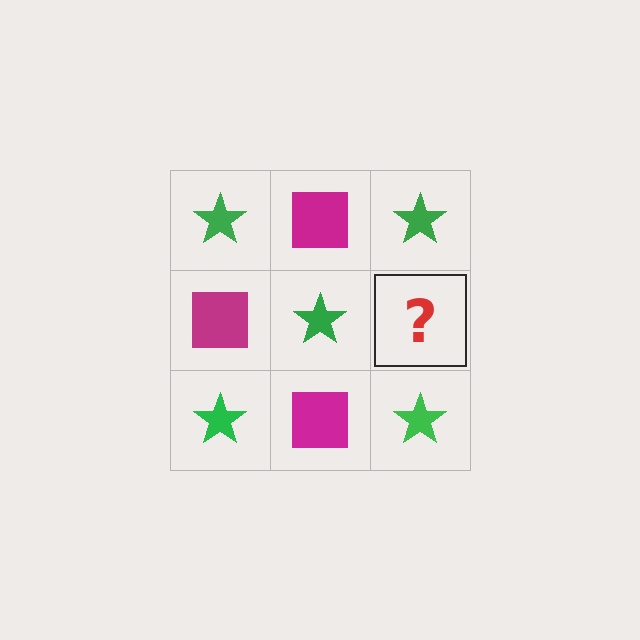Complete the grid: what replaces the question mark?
The question mark should be replaced with a magenta square.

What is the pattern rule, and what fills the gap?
The rule is that it alternates green star and magenta square in a checkerboard pattern. The gap should be filled with a magenta square.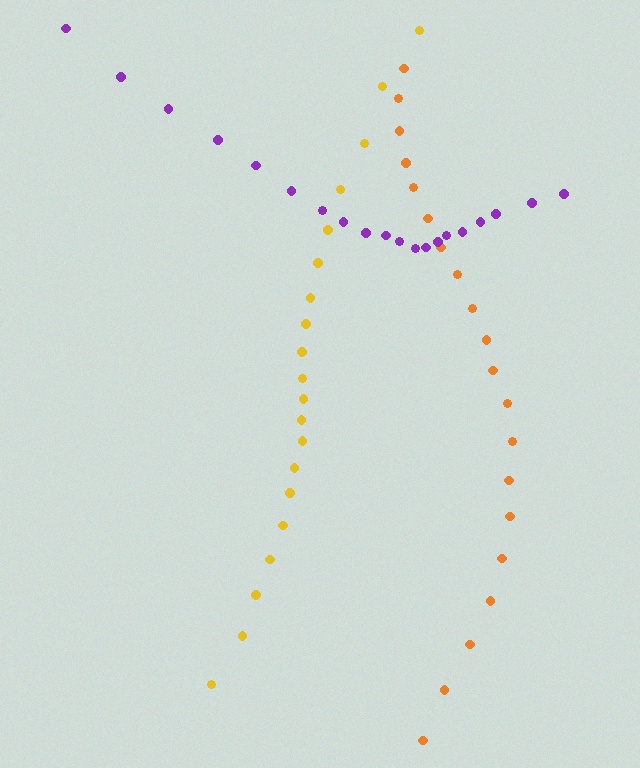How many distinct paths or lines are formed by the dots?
There are 3 distinct paths.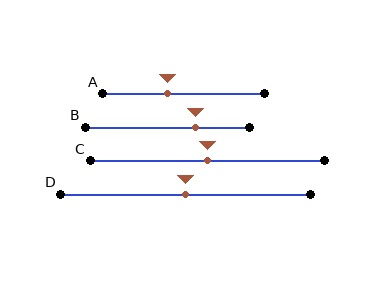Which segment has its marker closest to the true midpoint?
Segment C has its marker closest to the true midpoint.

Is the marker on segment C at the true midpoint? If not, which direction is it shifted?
Yes, the marker on segment C is at the true midpoint.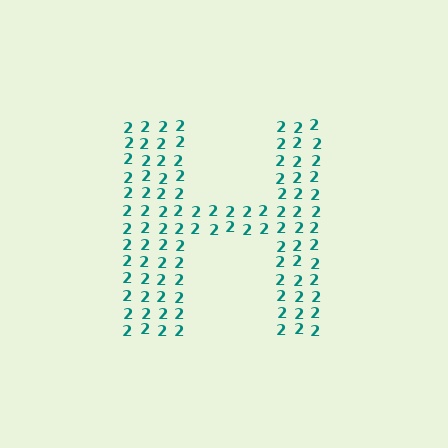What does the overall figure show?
The overall figure shows the letter H.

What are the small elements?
The small elements are digit 2's.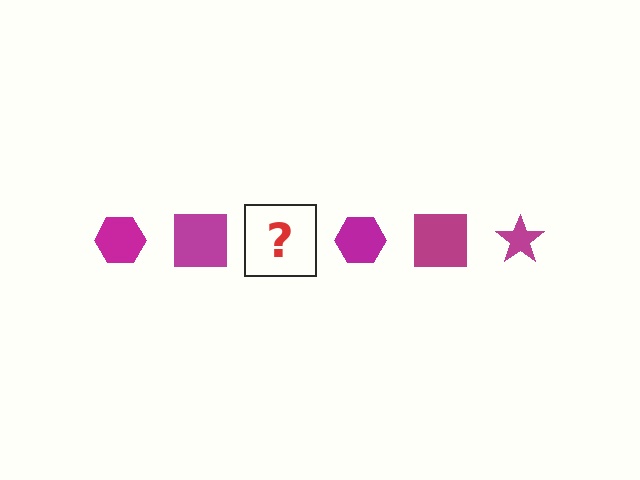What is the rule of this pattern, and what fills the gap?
The rule is that the pattern cycles through hexagon, square, star shapes in magenta. The gap should be filled with a magenta star.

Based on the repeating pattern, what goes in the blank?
The blank should be a magenta star.